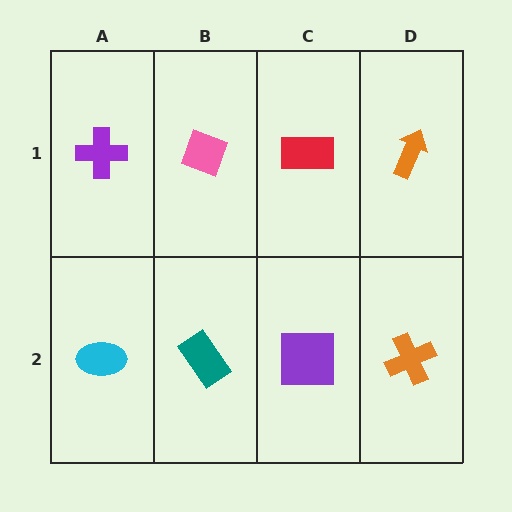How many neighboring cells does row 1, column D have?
2.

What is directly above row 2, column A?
A purple cross.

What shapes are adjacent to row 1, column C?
A purple square (row 2, column C), a pink diamond (row 1, column B), an orange arrow (row 1, column D).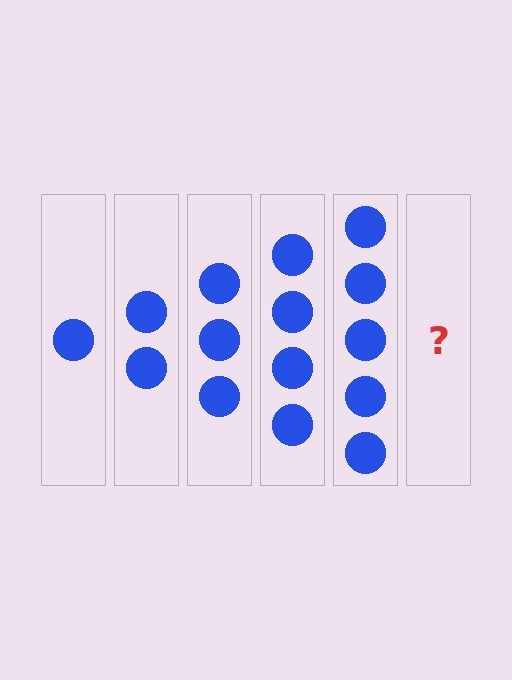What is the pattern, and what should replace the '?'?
The pattern is that each step adds one more circle. The '?' should be 6 circles.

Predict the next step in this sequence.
The next step is 6 circles.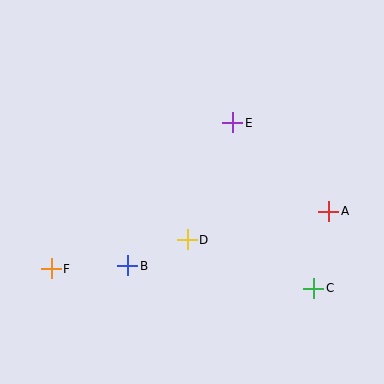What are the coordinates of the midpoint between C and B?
The midpoint between C and B is at (221, 277).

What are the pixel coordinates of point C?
Point C is at (314, 288).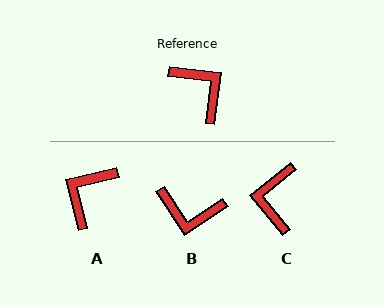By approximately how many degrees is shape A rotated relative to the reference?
Approximately 110 degrees counter-clockwise.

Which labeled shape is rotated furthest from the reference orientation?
B, about 140 degrees away.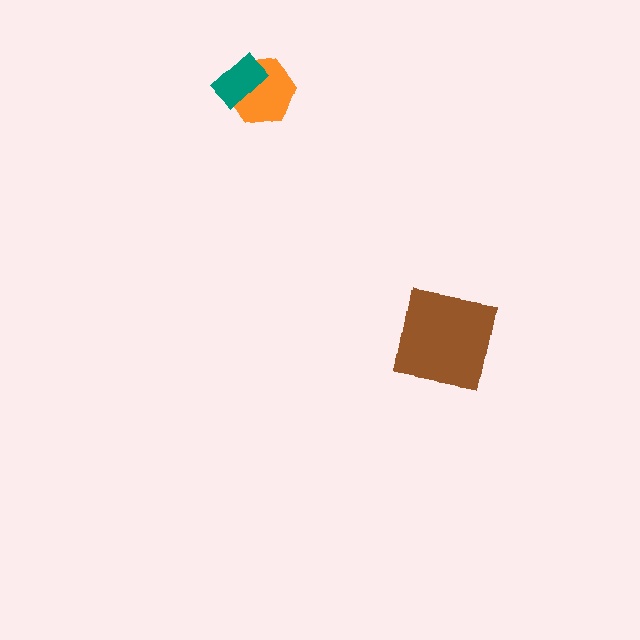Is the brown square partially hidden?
No, no other shape covers it.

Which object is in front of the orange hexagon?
The teal rectangle is in front of the orange hexagon.